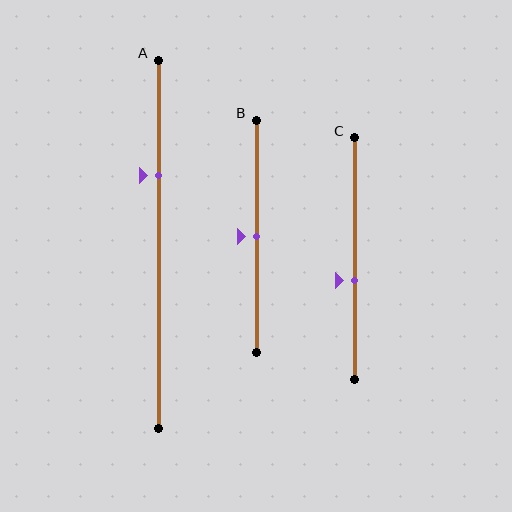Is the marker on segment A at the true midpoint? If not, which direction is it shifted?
No, the marker on segment A is shifted upward by about 19% of the segment length.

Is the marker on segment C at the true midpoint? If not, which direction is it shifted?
No, the marker on segment C is shifted downward by about 9% of the segment length.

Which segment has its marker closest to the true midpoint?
Segment B has its marker closest to the true midpoint.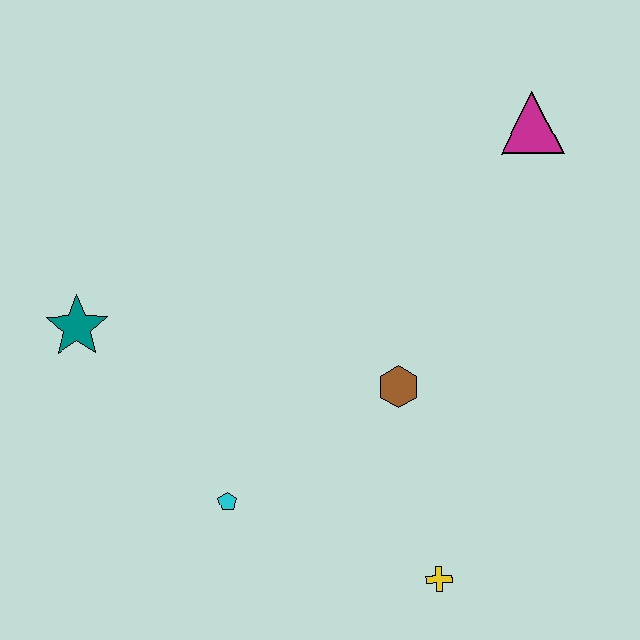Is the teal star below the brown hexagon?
No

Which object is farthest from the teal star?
The magenta triangle is farthest from the teal star.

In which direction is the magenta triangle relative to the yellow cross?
The magenta triangle is above the yellow cross.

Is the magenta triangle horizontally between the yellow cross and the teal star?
No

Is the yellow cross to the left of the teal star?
No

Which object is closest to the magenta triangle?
The brown hexagon is closest to the magenta triangle.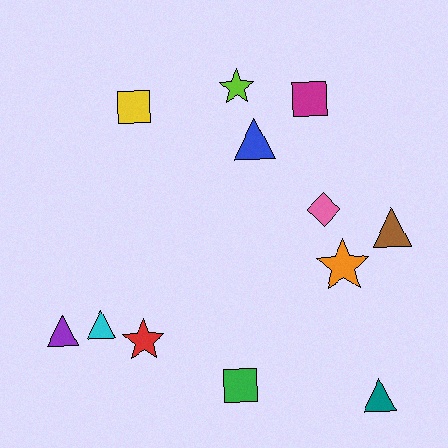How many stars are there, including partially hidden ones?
There are 3 stars.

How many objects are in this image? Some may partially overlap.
There are 12 objects.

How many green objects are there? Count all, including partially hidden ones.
There is 1 green object.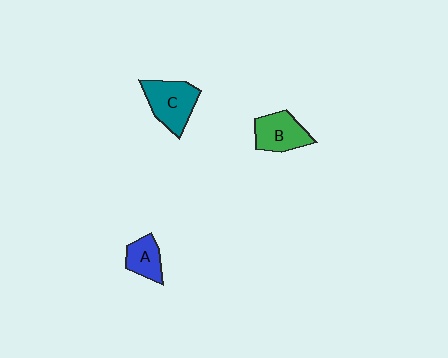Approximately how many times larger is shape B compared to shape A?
Approximately 1.4 times.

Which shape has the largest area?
Shape C (teal).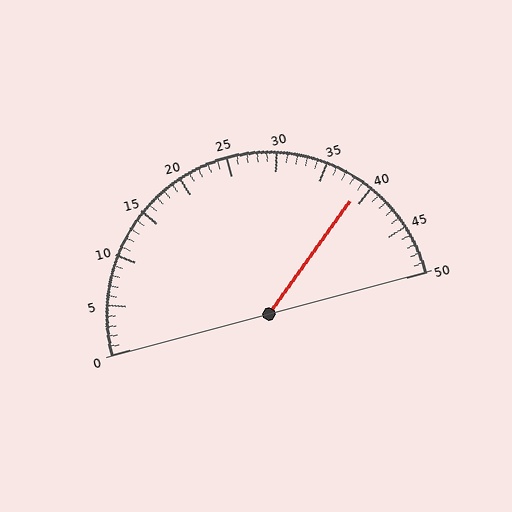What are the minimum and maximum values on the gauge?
The gauge ranges from 0 to 50.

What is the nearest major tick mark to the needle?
The nearest major tick mark is 40.